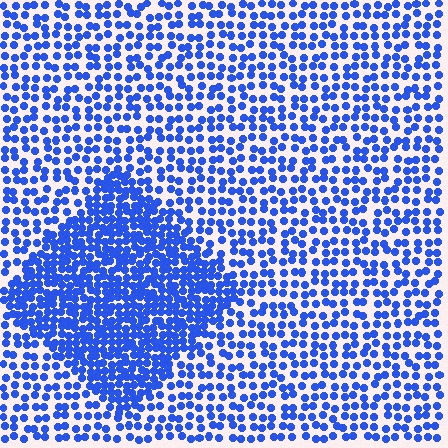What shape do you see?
I see a diamond.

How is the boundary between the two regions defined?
The boundary is defined by a change in element density (approximately 2.0x ratio). All elements are the same color, size, and shape.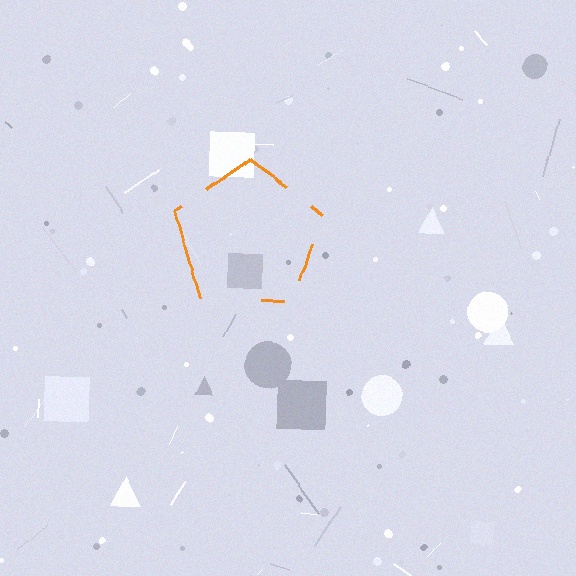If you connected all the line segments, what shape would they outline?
They would outline a pentagon.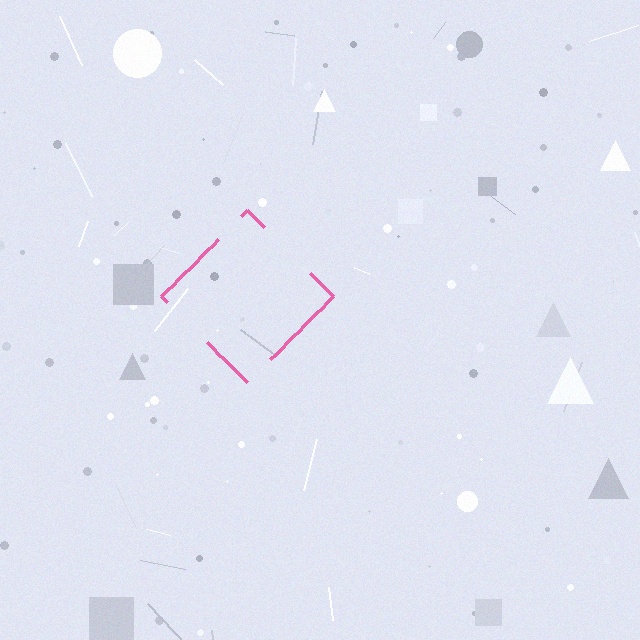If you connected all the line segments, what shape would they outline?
They would outline a diamond.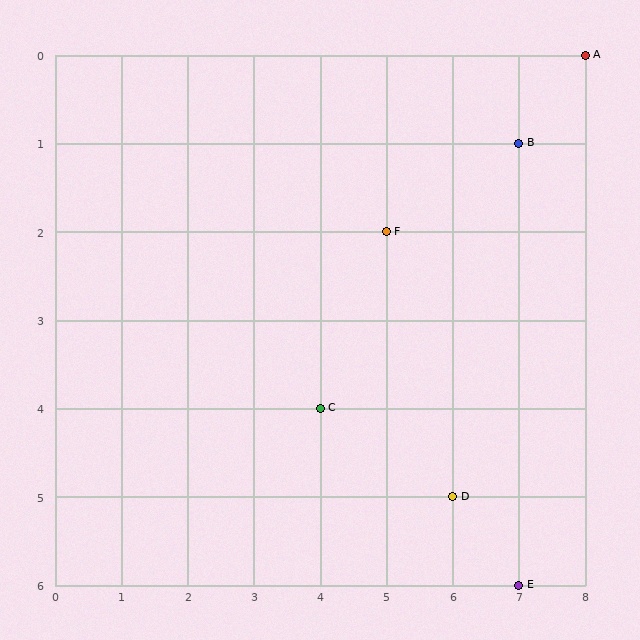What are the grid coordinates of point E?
Point E is at grid coordinates (7, 6).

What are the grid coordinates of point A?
Point A is at grid coordinates (8, 0).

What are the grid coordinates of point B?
Point B is at grid coordinates (7, 1).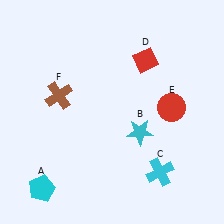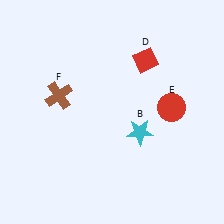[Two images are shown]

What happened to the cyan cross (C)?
The cyan cross (C) was removed in Image 2. It was in the bottom-right area of Image 1.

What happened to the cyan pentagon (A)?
The cyan pentagon (A) was removed in Image 2. It was in the bottom-left area of Image 1.